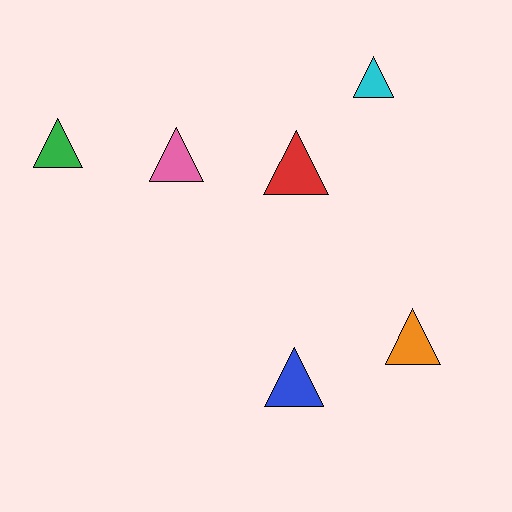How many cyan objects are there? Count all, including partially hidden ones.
There is 1 cyan object.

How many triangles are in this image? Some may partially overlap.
There are 6 triangles.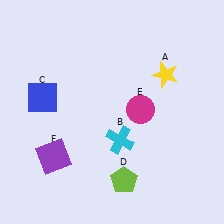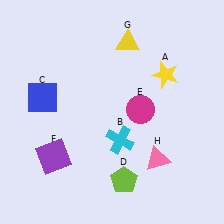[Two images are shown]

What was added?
A yellow triangle (G), a pink triangle (H) were added in Image 2.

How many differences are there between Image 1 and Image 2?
There are 2 differences between the two images.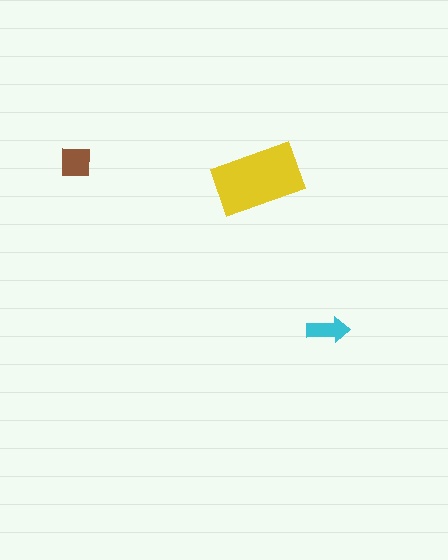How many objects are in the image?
There are 3 objects in the image.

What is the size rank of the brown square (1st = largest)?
2nd.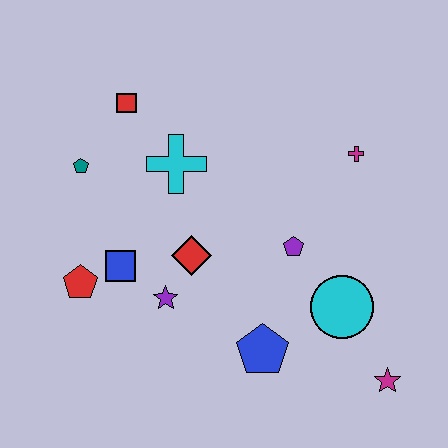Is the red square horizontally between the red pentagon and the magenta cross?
Yes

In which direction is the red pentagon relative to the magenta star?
The red pentagon is to the left of the magenta star.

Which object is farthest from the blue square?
The magenta star is farthest from the blue square.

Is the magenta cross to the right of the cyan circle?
Yes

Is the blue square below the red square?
Yes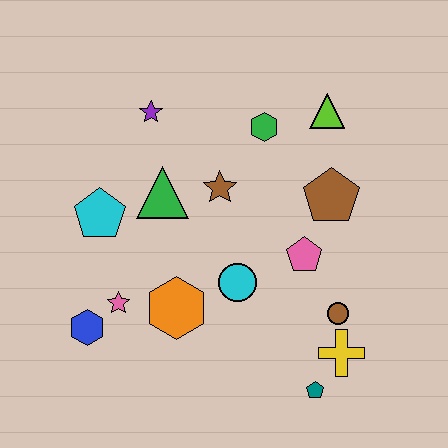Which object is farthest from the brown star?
The teal pentagon is farthest from the brown star.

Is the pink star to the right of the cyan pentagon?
Yes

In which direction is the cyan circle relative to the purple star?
The cyan circle is below the purple star.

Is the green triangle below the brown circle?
No